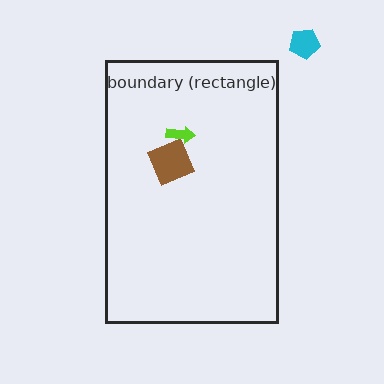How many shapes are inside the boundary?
2 inside, 1 outside.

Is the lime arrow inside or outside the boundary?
Inside.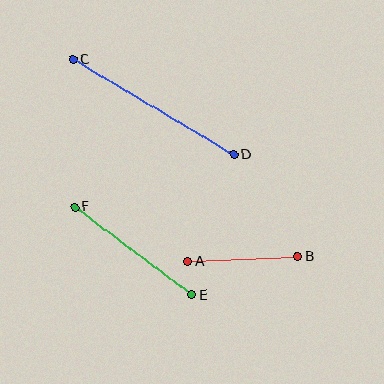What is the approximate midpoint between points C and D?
The midpoint is at approximately (153, 107) pixels.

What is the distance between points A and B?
The distance is approximately 110 pixels.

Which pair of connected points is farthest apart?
Points C and D are farthest apart.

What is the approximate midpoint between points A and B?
The midpoint is at approximately (242, 259) pixels.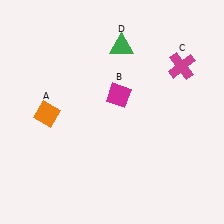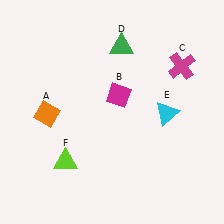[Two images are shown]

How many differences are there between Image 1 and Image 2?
There are 2 differences between the two images.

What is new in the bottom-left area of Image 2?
A lime triangle (F) was added in the bottom-left area of Image 2.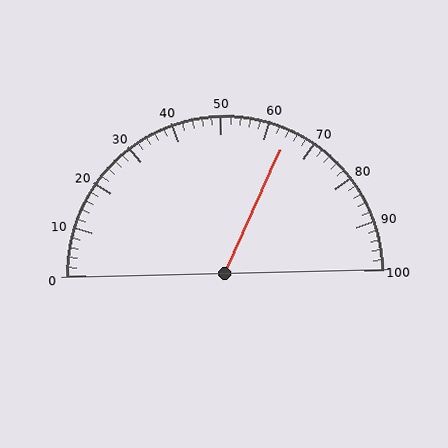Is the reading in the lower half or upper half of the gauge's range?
The reading is in the upper half of the range (0 to 100).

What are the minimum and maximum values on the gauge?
The gauge ranges from 0 to 100.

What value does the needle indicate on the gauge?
The needle indicates approximately 64.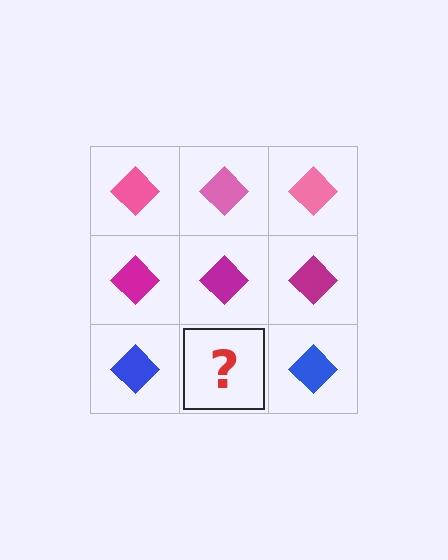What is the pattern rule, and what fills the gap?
The rule is that each row has a consistent color. The gap should be filled with a blue diamond.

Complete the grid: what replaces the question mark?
The question mark should be replaced with a blue diamond.